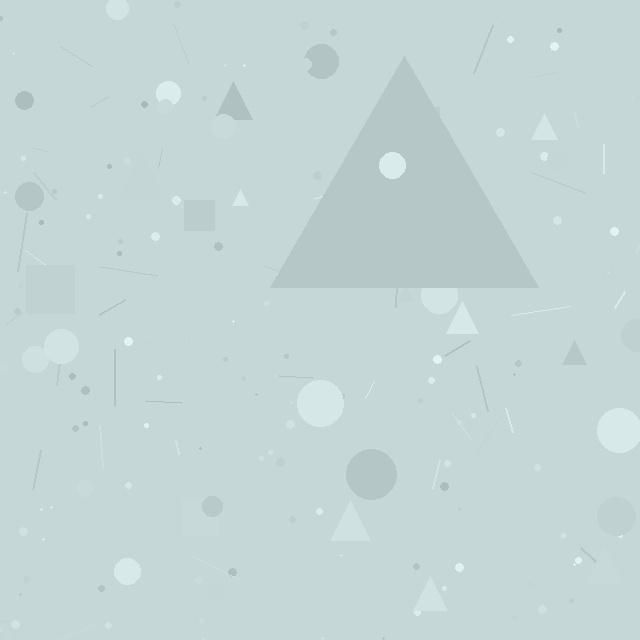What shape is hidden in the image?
A triangle is hidden in the image.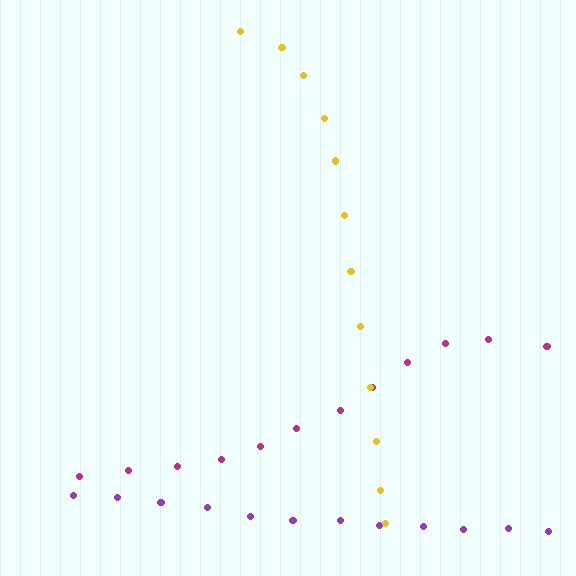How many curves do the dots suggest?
There are 3 distinct paths.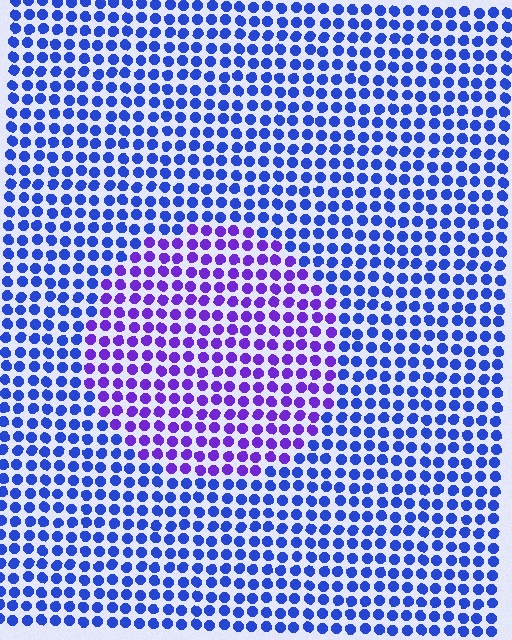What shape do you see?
I see a circle.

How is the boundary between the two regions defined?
The boundary is defined purely by a slight shift in hue (about 38 degrees). Spacing, size, and orientation are identical on both sides.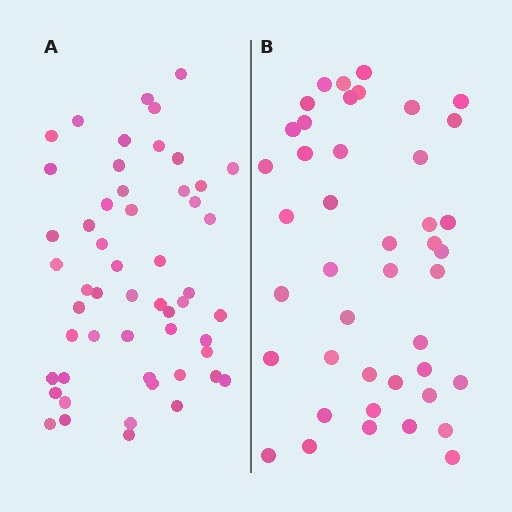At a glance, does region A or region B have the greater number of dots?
Region A (the left region) has more dots.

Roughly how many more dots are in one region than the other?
Region A has roughly 10 or so more dots than region B.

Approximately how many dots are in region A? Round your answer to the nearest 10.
About 50 dots. (The exact count is 53, which rounds to 50.)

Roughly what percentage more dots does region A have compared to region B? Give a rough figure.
About 25% more.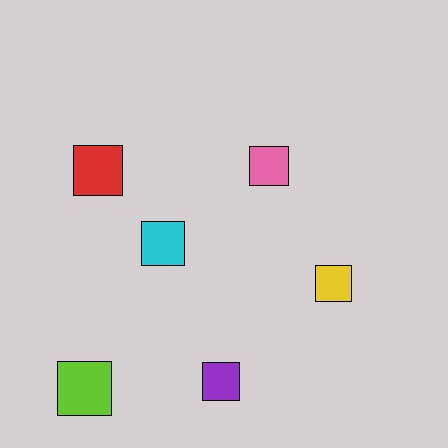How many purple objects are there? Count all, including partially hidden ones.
There is 1 purple object.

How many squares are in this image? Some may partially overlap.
There are 6 squares.